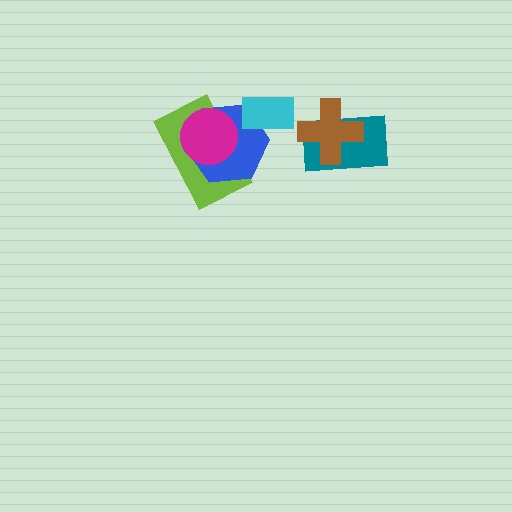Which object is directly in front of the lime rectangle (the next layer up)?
The blue hexagon is directly in front of the lime rectangle.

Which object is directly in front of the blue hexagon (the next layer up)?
The magenta circle is directly in front of the blue hexagon.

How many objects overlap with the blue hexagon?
3 objects overlap with the blue hexagon.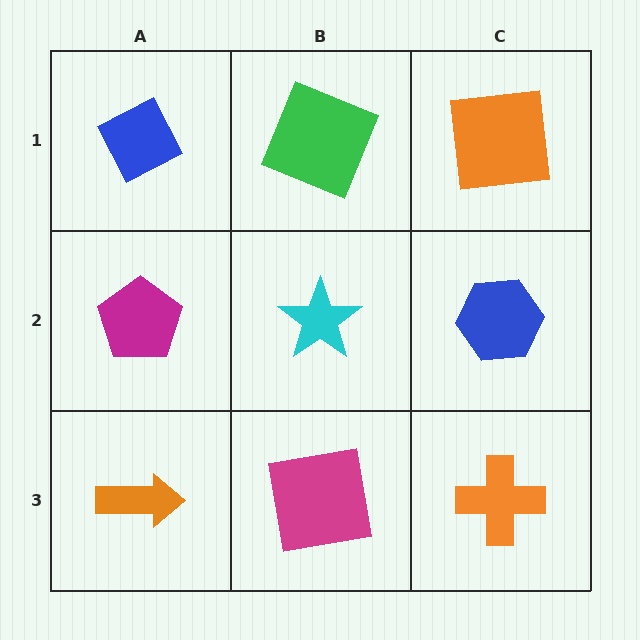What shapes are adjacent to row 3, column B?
A cyan star (row 2, column B), an orange arrow (row 3, column A), an orange cross (row 3, column C).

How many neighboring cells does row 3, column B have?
3.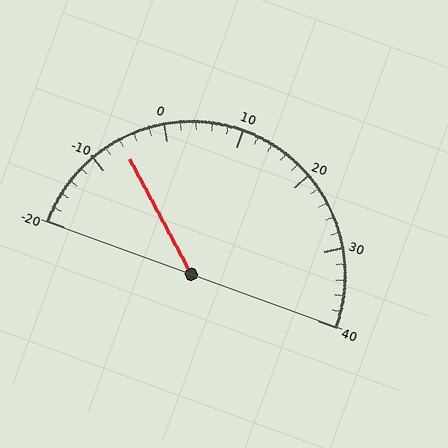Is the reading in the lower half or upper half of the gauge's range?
The reading is in the lower half of the range (-20 to 40).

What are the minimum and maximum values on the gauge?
The gauge ranges from -20 to 40.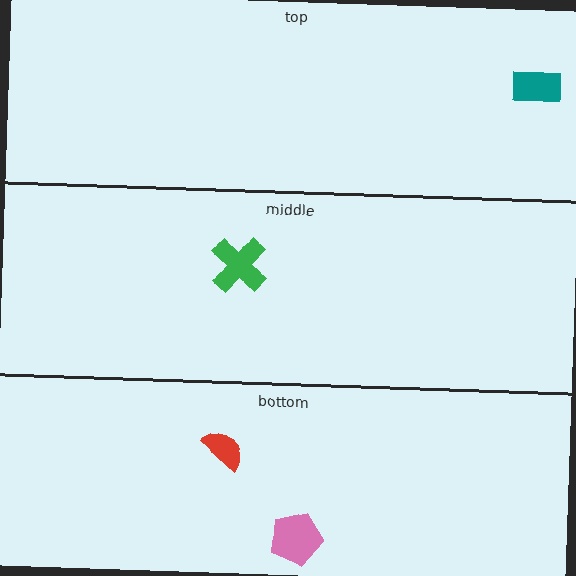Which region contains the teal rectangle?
The top region.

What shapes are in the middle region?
The green cross.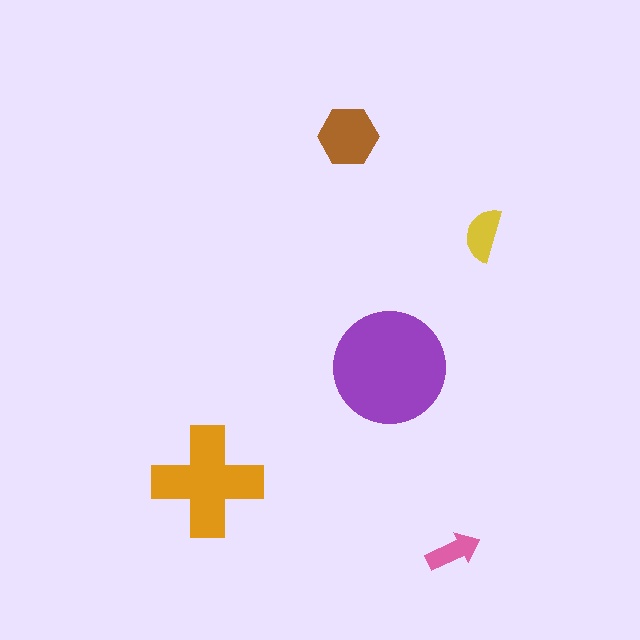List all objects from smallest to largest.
The pink arrow, the yellow semicircle, the brown hexagon, the orange cross, the purple circle.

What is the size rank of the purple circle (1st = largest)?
1st.